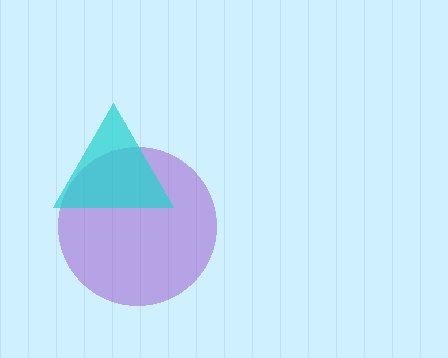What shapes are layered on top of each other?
The layered shapes are: a purple circle, a cyan triangle.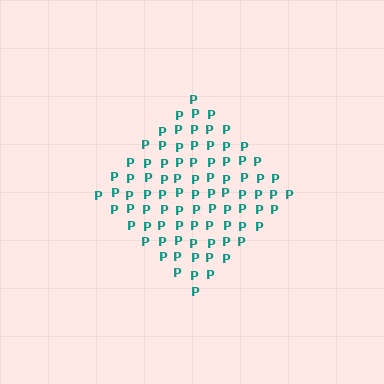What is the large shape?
The large shape is a diamond.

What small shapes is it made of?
It is made of small letter P's.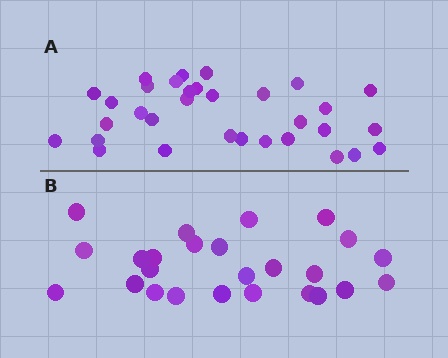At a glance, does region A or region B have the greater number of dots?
Region A (the top region) has more dots.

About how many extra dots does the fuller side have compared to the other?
Region A has roughly 8 or so more dots than region B.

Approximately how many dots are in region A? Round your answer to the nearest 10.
About 30 dots. (The exact count is 32, which rounds to 30.)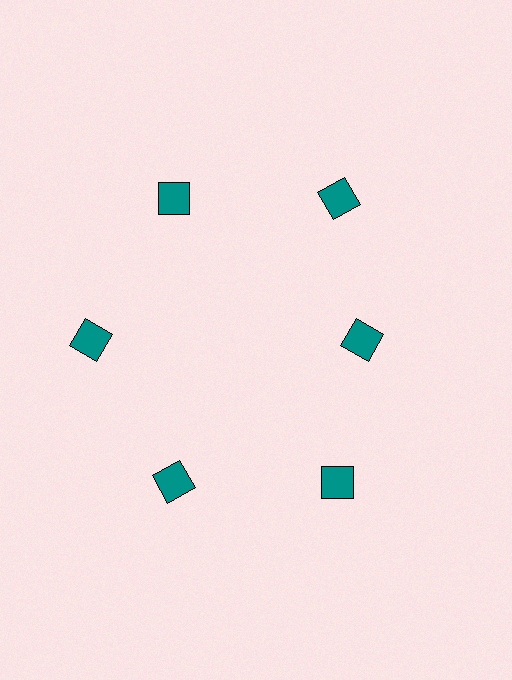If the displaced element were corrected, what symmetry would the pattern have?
It would have 6-fold rotational symmetry — the pattern would map onto itself every 60 degrees.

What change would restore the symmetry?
The symmetry would be restored by moving it outward, back onto the ring so that all 6 diamonds sit at equal angles and equal distance from the center.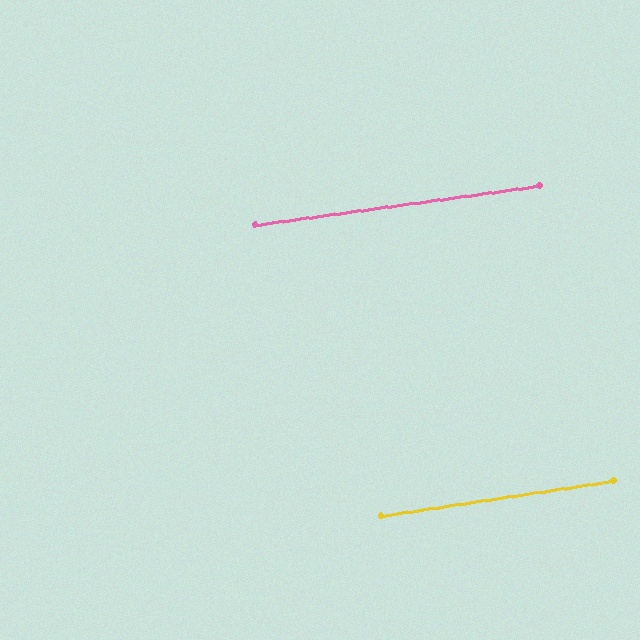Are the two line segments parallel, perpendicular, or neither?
Parallel — their directions differ by only 0.8°.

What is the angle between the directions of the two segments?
Approximately 1 degree.